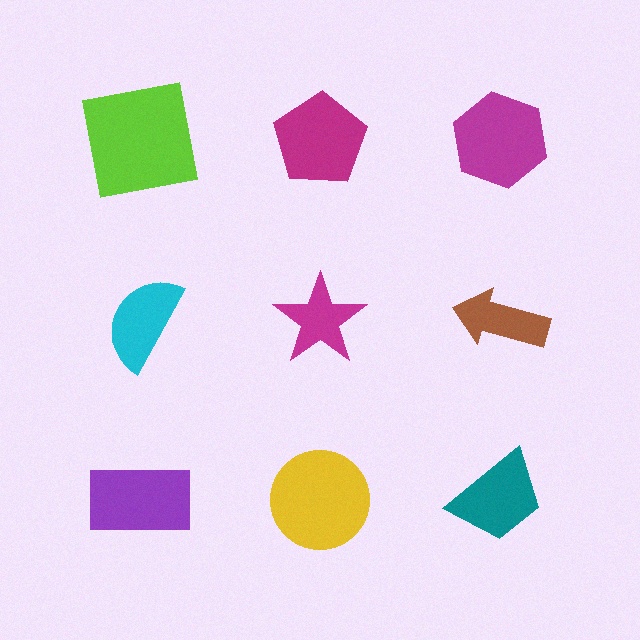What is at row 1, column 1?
A lime square.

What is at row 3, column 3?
A teal trapezoid.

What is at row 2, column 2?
A magenta star.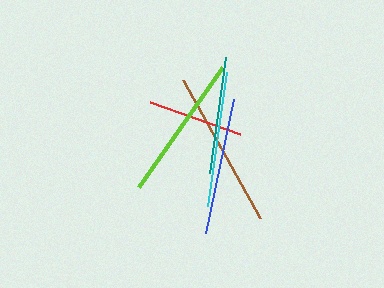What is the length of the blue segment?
The blue segment is approximately 137 pixels long.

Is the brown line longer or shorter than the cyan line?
The brown line is longer than the cyan line.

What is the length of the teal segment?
The teal segment is approximately 117 pixels long.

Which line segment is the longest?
The brown line is the longest at approximately 158 pixels.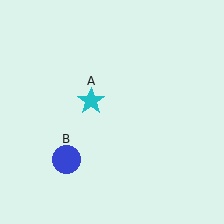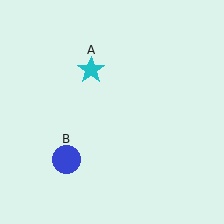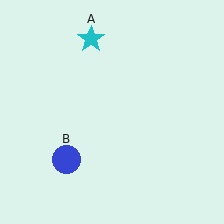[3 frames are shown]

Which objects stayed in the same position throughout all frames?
Blue circle (object B) remained stationary.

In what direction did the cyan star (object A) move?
The cyan star (object A) moved up.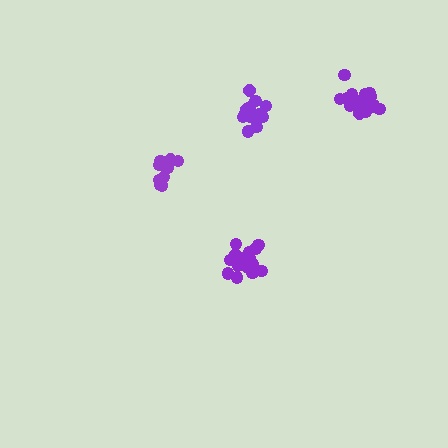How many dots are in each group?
Group 1: 20 dots, Group 2: 19 dots, Group 3: 14 dots, Group 4: 16 dots (69 total).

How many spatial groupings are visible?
There are 4 spatial groupings.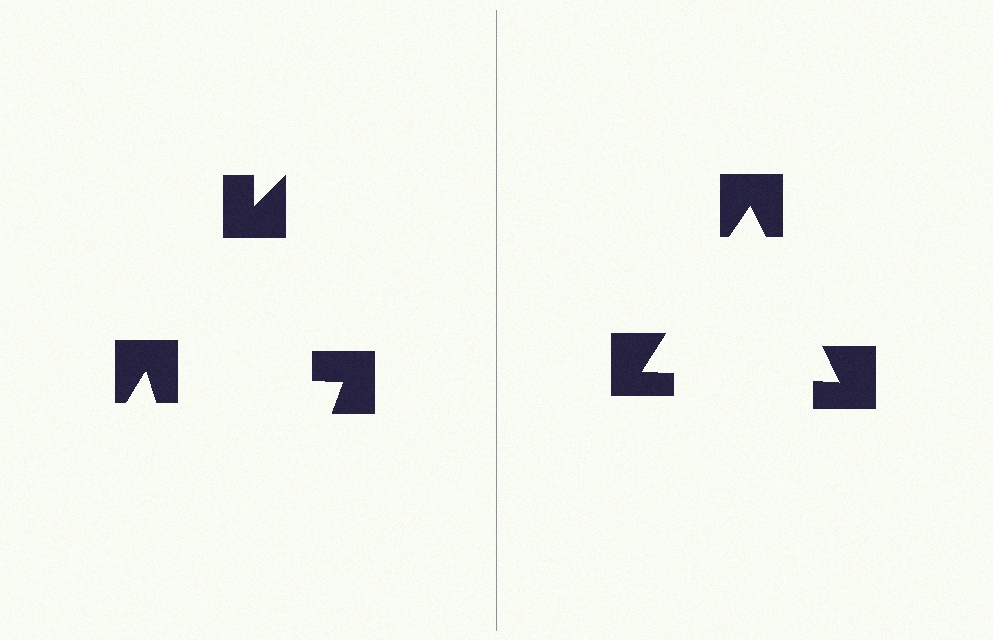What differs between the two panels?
The notched squares are positioned identically on both sides; only the wedge orientations differ. On the right they align to a triangle; on the left they are misaligned.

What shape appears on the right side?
An illusory triangle.